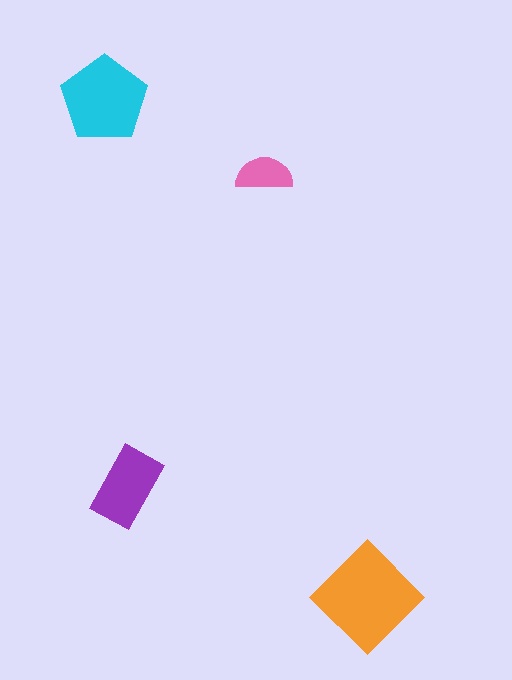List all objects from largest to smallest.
The orange diamond, the cyan pentagon, the purple rectangle, the pink semicircle.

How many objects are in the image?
There are 4 objects in the image.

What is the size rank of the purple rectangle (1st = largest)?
3rd.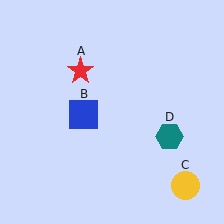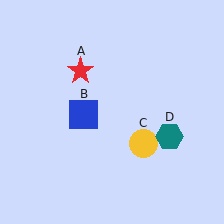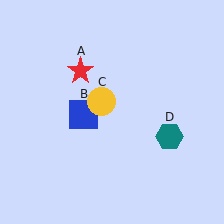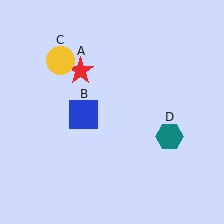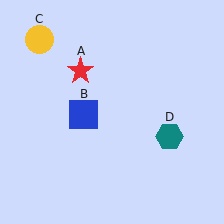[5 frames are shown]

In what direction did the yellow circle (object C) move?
The yellow circle (object C) moved up and to the left.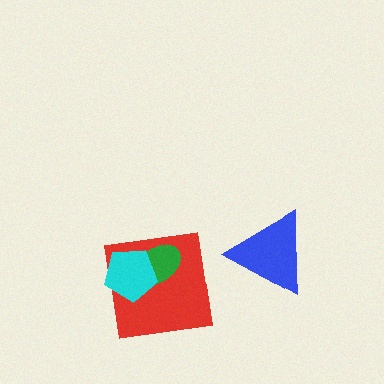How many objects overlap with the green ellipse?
2 objects overlap with the green ellipse.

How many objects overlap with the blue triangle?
0 objects overlap with the blue triangle.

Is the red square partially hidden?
Yes, it is partially covered by another shape.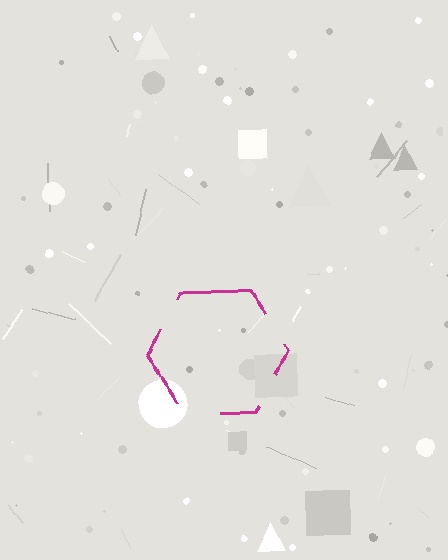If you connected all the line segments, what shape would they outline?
They would outline a hexagon.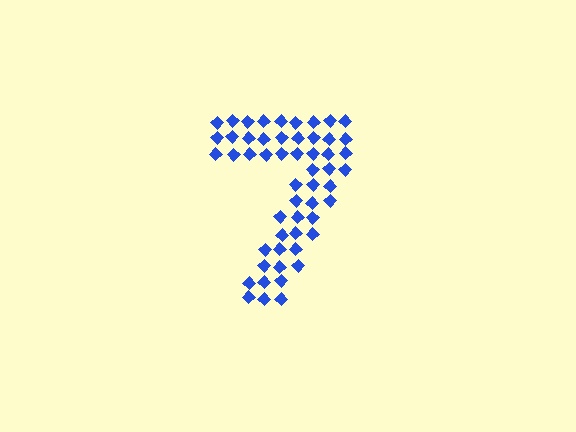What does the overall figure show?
The overall figure shows the digit 7.